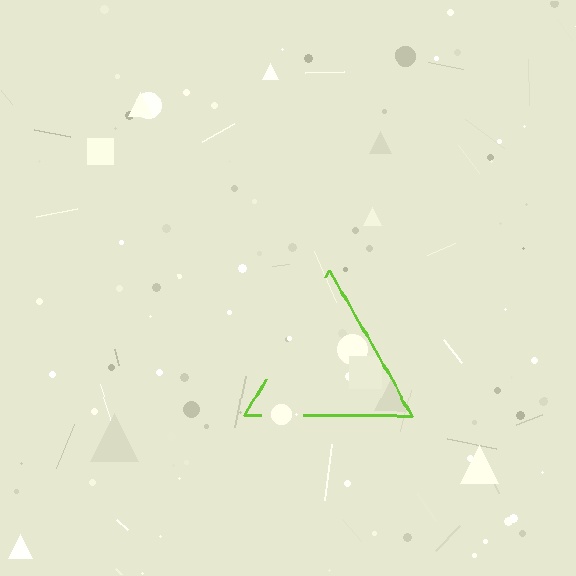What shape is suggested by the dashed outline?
The dashed outline suggests a triangle.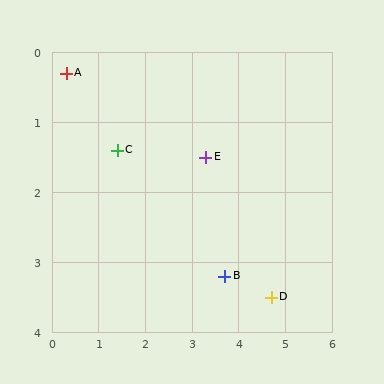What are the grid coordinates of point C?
Point C is at approximately (1.4, 1.4).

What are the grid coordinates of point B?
Point B is at approximately (3.7, 3.2).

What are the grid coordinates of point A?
Point A is at approximately (0.3, 0.3).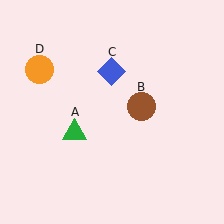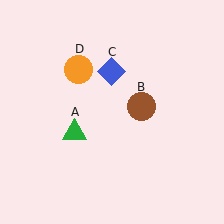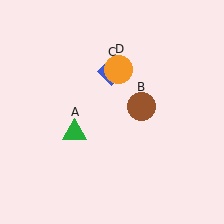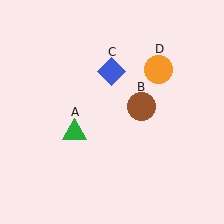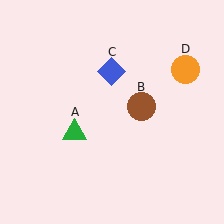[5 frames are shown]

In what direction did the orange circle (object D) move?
The orange circle (object D) moved right.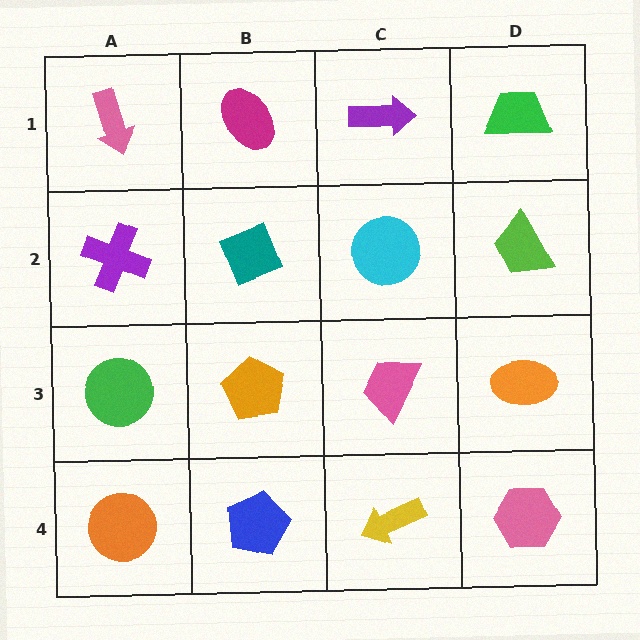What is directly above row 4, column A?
A green circle.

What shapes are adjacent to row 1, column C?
A cyan circle (row 2, column C), a magenta ellipse (row 1, column B), a green trapezoid (row 1, column D).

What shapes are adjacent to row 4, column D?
An orange ellipse (row 3, column D), a yellow arrow (row 4, column C).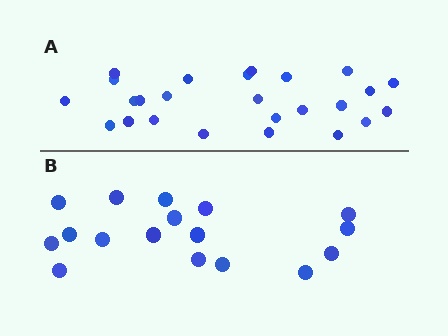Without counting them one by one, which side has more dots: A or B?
Region A (the top region) has more dots.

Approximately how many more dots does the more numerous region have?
Region A has roughly 8 or so more dots than region B.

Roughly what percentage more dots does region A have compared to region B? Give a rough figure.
About 45% more.